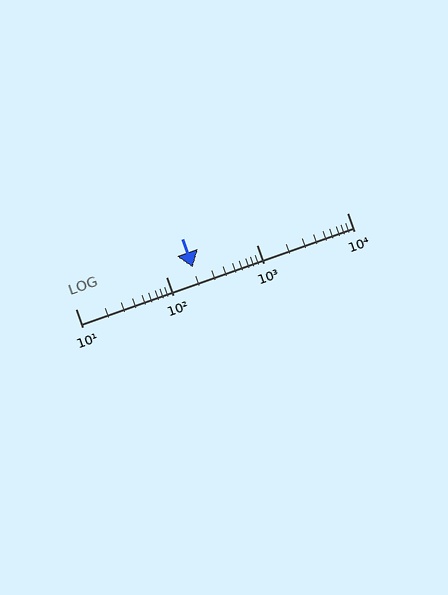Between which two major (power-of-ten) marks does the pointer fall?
The pointer is between 100 and 1000.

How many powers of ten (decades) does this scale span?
The scale spans 3 decades, from 10 to 10000.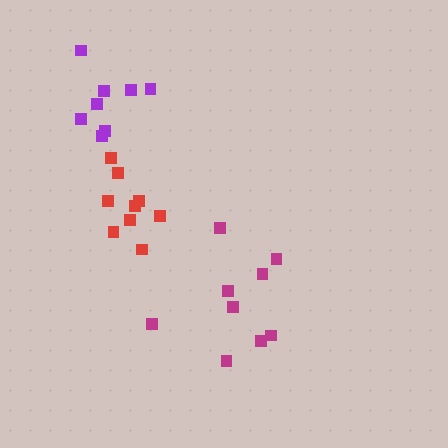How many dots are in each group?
Group 1: 9 dots, Group 2: 8 dots, Group 3: 9 dots (26 total).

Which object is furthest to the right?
The magenta cluster is rightmost.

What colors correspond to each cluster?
The clusters are colored: red, purple, magenta.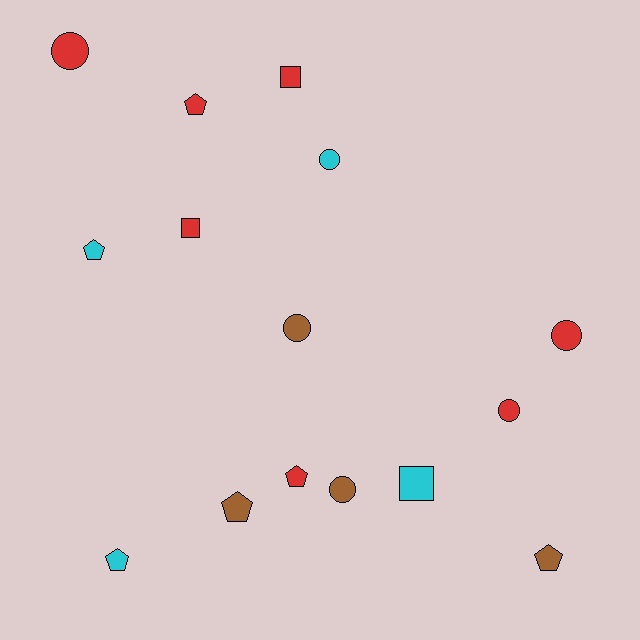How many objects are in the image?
There are 15 objects.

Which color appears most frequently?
Red, with 7 objects.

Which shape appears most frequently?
Circle, with 6 objects.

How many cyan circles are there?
There is 1 cyan circle.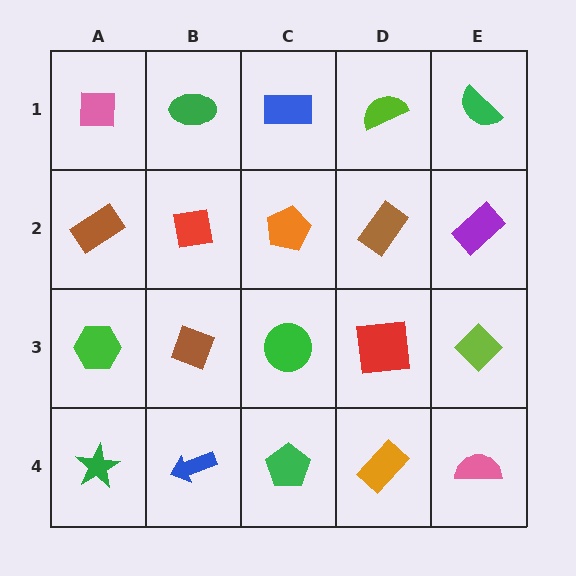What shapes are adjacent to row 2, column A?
A pink square (row 1, column A), a green hexagon (row 3, column A), a red square (row 2, column B).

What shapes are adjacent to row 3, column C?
An orange pentagon (row 2, column C), a green pentagon (row 4, column C), a brown diamond (row 3, column B), a red square (row 3, column D).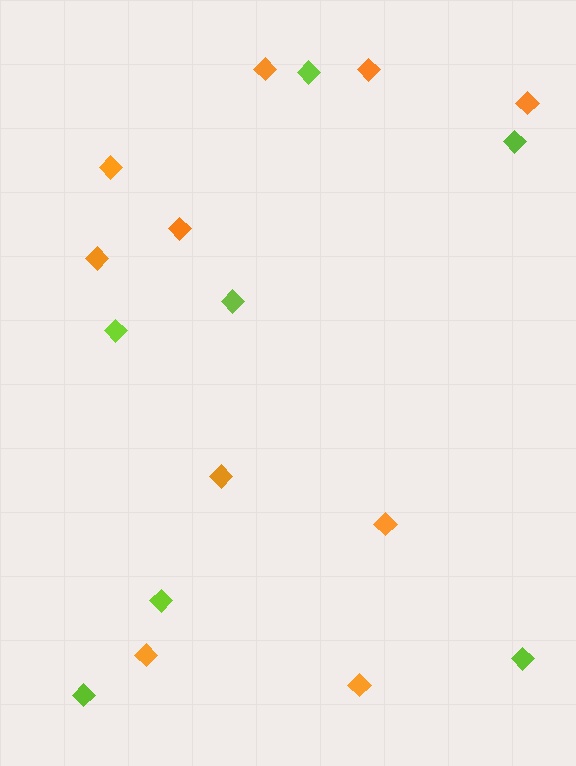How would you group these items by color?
There are 2 groups: one group of orange diamonds (10) and one group of lime diamonds (7).